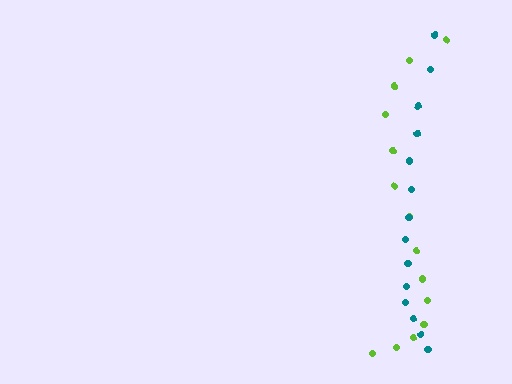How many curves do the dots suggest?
There are 2 distinct paths.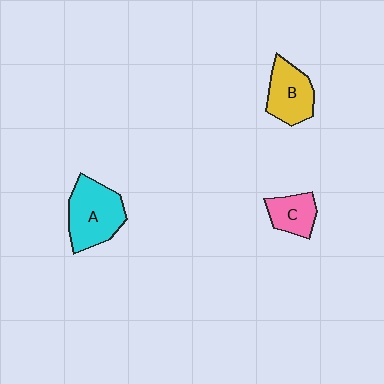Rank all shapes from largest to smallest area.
From largest to smallest: A (cyan), B (yellow), C (pink).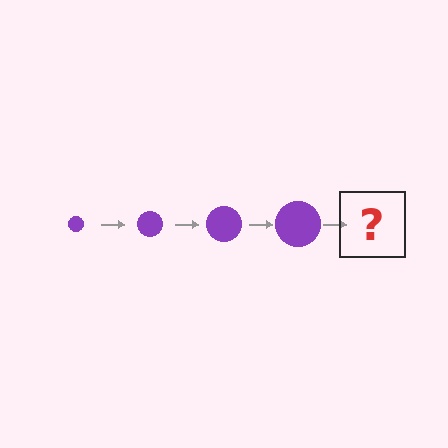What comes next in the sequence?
The next element should be a purple circle, larger than the previous one.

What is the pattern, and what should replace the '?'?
The pattern is that the circle gets progressively larger each step. The '?' should be a purple circle, larger than the previous one.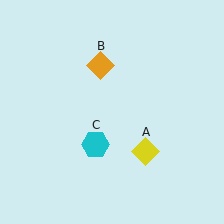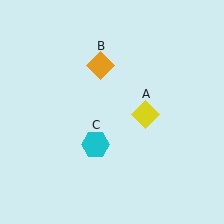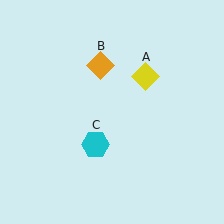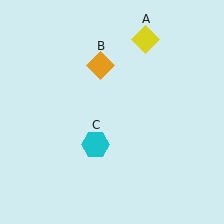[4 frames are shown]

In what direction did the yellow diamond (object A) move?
The yellow diamond (object A) moved up.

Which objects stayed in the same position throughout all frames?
Orange diamond (object B) and cyan hexagon (object C) remained stationary.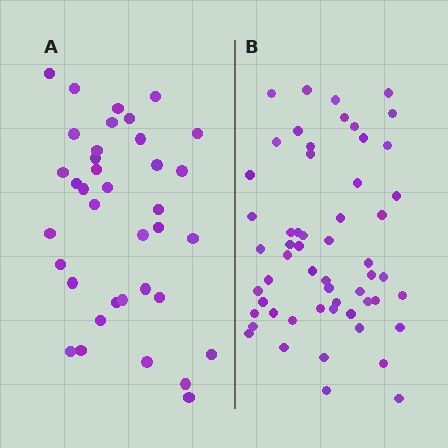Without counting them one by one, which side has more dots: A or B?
Region B (the right region) has more dots.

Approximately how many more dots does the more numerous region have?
Region B has approximately 20 more dots than region A.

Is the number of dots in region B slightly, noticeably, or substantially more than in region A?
Region B has substantially more. The ratio is roughly 1.5 to 1.